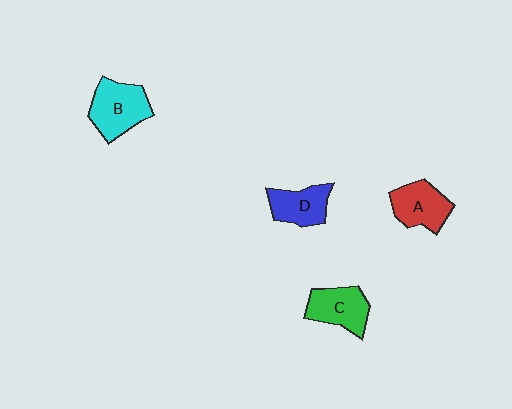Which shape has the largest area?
Shape B (cyan).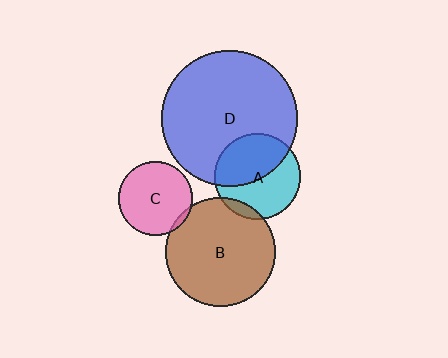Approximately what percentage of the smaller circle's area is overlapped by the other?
Approximately 5%.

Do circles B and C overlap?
Yes.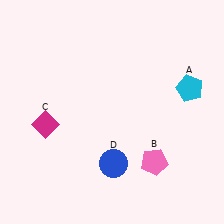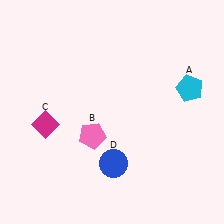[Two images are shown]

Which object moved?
The pink pentagon (B) moved left.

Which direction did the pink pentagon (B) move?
The pink pentagon (B) moved left.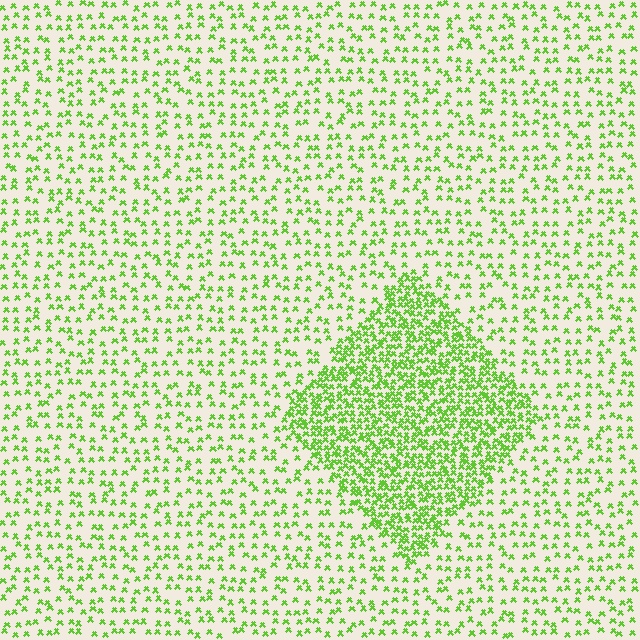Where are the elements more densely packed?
The elements are more densely packed inside the diamond boundary.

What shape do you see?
I see a diamond.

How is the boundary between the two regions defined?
The boundary is defined by a change in element density (approximately 2.6x ratio). All elements are the same color, size, and shape.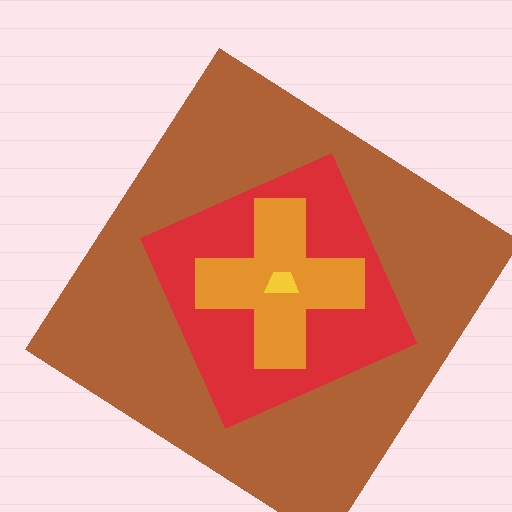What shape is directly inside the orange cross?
The yellow trapezoid.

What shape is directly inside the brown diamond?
The red diamond.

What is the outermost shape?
The brown diamond.